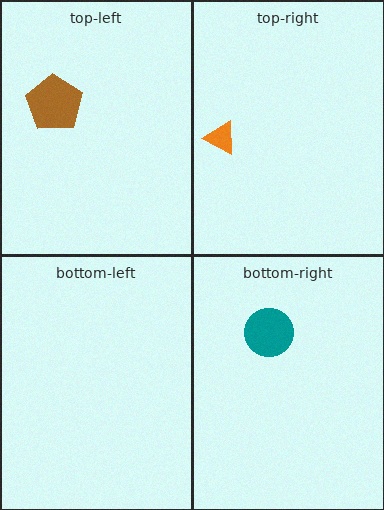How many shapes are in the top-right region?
1.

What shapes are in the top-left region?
The brown pentagon.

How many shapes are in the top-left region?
1.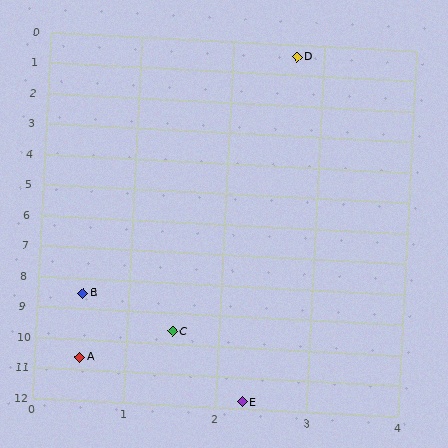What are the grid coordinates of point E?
Point E is at approximately (2.3, 11.8).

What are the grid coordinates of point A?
Point A is at approximately (0.5, 10.6).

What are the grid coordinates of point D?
Point D is at approximately (2.7, 0.4).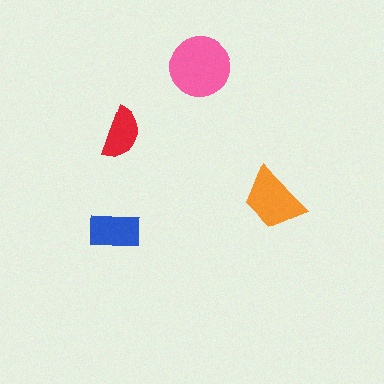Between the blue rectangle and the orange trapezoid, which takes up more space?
The orange trapezoid.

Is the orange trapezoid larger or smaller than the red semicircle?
Larger.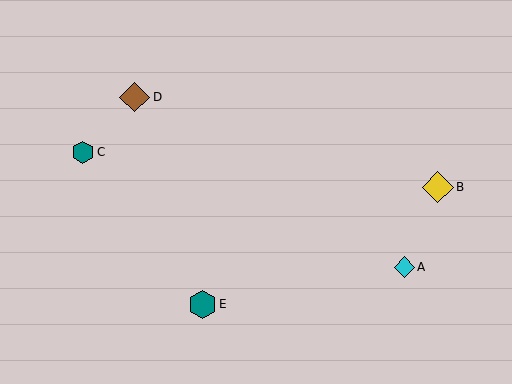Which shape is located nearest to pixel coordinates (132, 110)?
The brown diamond (labeled D) at (135, 97) is nearest to that location.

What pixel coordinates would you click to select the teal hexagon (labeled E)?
Click at (203, 304) to select the teal hexagon E.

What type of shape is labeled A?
Shape A is a cyan diamond.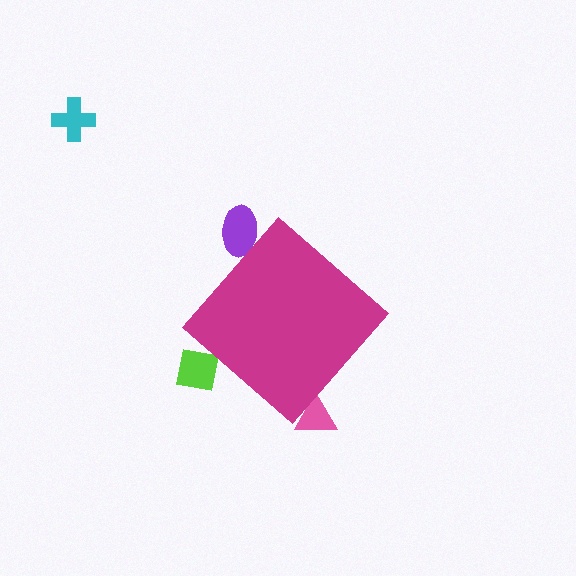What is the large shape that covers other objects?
A magenta diamond.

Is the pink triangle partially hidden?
Yes, the pink triangle is partially hidden behind the magenta diamond.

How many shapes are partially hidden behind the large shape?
3 shapes are partially hidden.